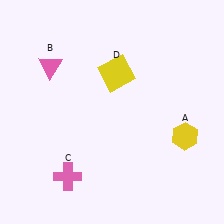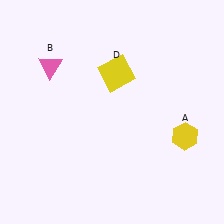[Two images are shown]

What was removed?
The pink cross (C) was removed in Image 2.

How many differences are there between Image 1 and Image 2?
There is 1 difference between the two images.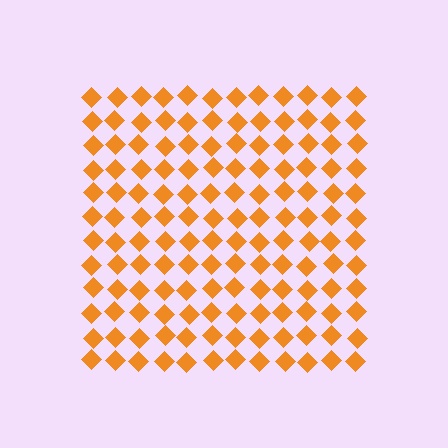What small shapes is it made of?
It is made of small diamonds.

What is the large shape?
The large shape is a square.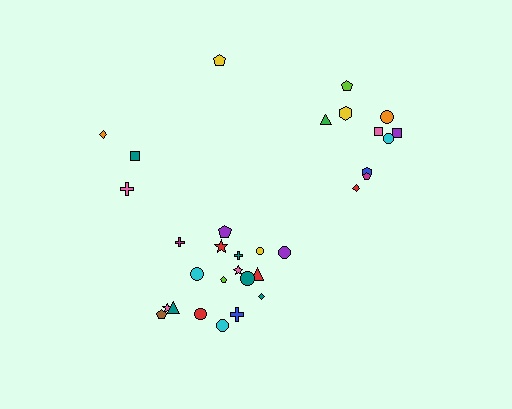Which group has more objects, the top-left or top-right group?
The top-right group.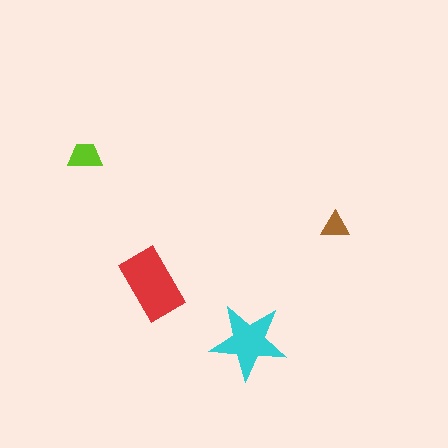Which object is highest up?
The lime trapezoid is topmost.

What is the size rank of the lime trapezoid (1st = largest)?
3rd.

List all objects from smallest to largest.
The brown triangle, the lime trapezoid, the cyan star, the red rectangle.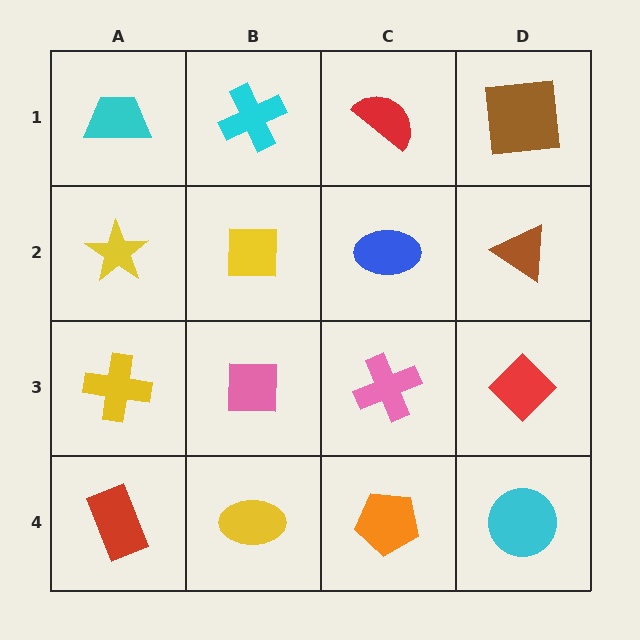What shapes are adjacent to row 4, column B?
A pink square (row 3, column B), a red rectangle (row 4, column A), an orange pentagon (row 4, column C).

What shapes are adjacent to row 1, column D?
A brown triangle (row 2, column D), a red semicircle (row 1, column C).